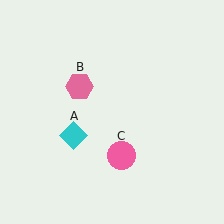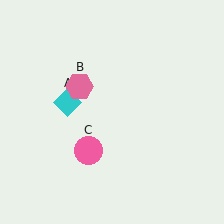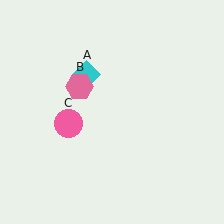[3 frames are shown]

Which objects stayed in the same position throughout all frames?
Pink hexagon (object B) remained stationary.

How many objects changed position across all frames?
2 objects changed position: cyan diamond (object A), pink circle (object C).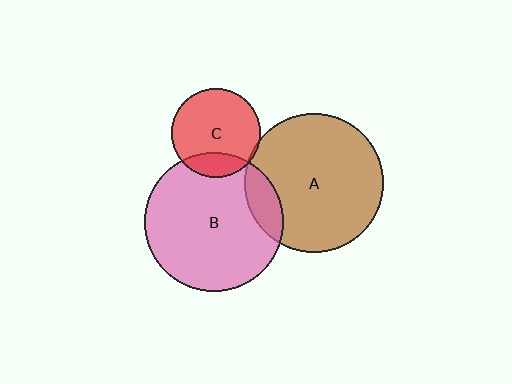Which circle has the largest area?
Circle B (pink).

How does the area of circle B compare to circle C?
Approximately 2.4 times.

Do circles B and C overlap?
Yes.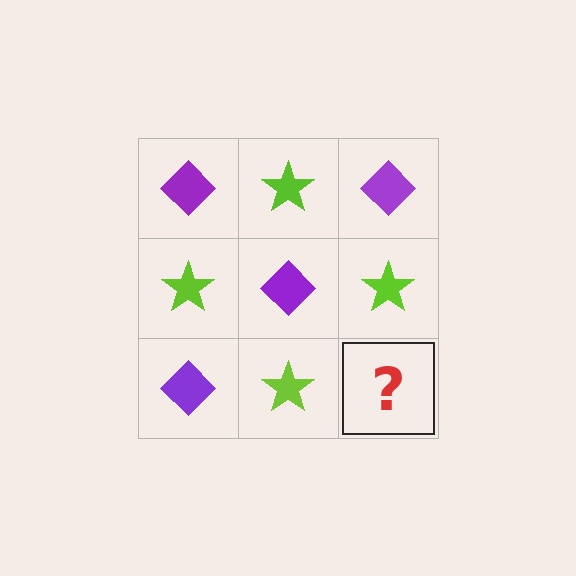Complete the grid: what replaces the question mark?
The question mark should be replaced with a purple diamond.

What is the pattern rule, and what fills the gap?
The rule is that it alternates purple diamond and lime star in a checkerboard pattern. The gap should be filled with a purple diamond.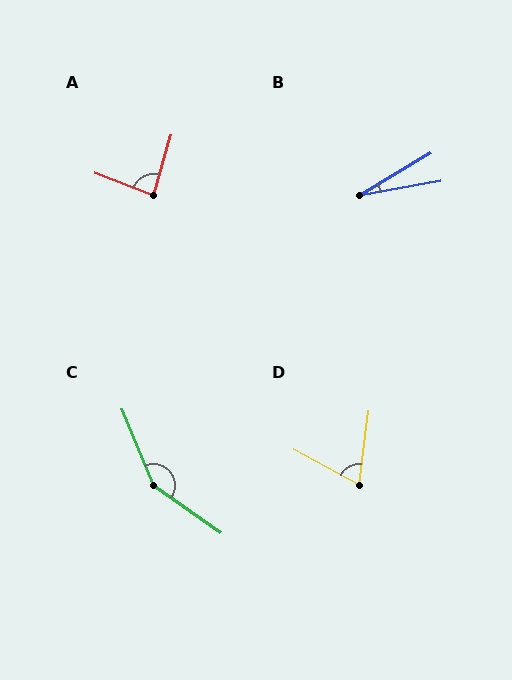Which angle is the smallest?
B, at approximately 20 degrees.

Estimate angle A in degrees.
Approximately 85 degrees.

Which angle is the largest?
C, at approximately 148 degrees.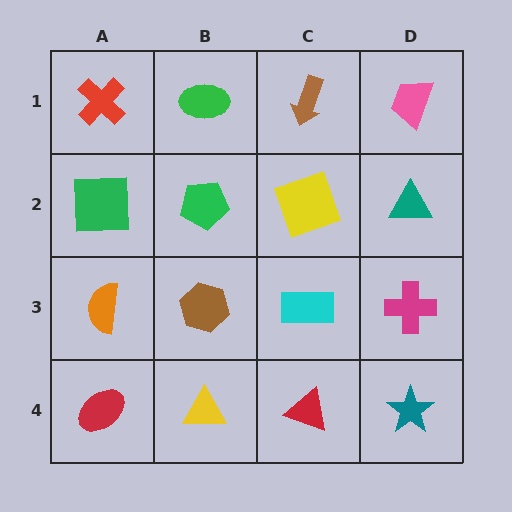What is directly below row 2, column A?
An orange semicircle.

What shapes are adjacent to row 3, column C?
A yellow square (row 2, column C), a red triangle (row 4, column C), a brown hexagon (row 3, column B), a magenta cross (row 3, column D).